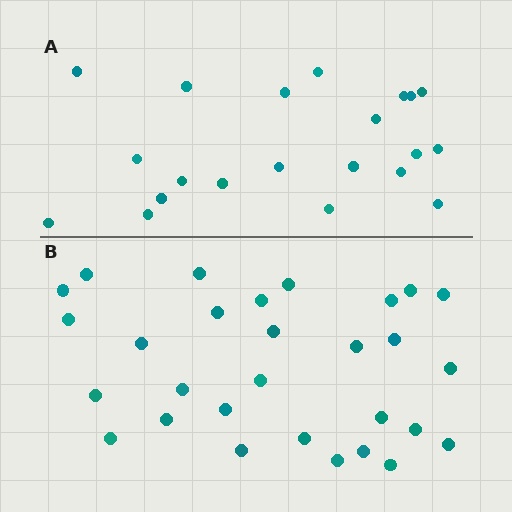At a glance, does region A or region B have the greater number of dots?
Region B (the bottom region) has more dots.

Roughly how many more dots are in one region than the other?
Region B has roughly 8 or so more dots than region A.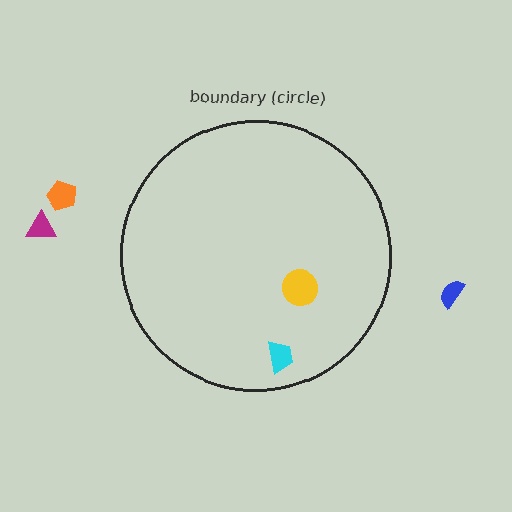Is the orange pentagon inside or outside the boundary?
Outside.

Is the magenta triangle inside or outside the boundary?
Outside.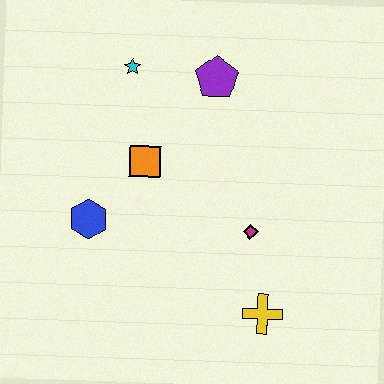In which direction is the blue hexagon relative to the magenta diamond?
The blue hexagon is to the left of the magenta diamond.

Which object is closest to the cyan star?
The purple pentagon is closest to the cyan star.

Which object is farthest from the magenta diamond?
The cyan star is farthest from the magenta diamond.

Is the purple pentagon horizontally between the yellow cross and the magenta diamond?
No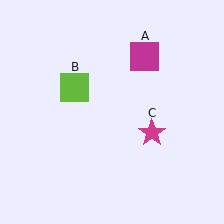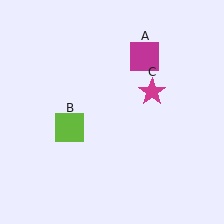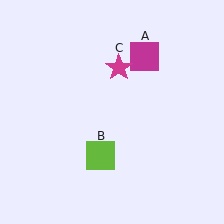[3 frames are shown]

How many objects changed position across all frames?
2 objects changed position: lime square (object B), magenta star (object C).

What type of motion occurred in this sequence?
The lime square (object B), magenta star (object C) rotated counterclockwise around the center of the scene.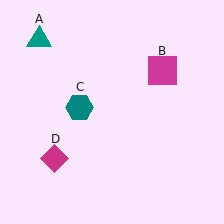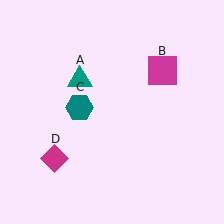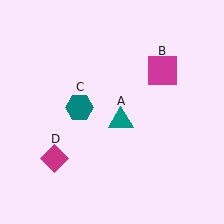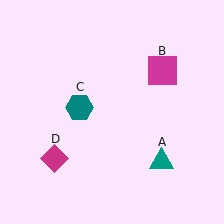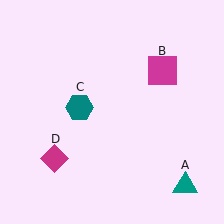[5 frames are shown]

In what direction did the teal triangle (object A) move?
The teal triangle (object A) moved down and to the right.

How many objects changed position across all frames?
1 object changed position: teal triangle (object A).